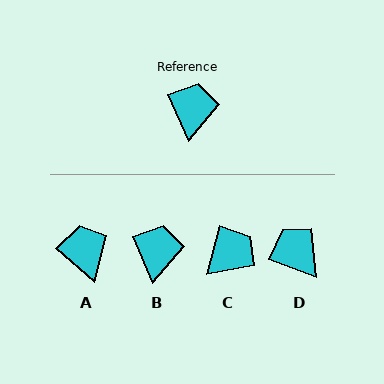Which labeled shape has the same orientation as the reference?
B.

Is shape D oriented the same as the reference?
No, it is off by about 46 degrees.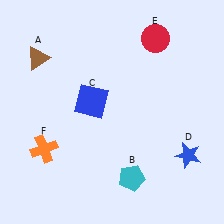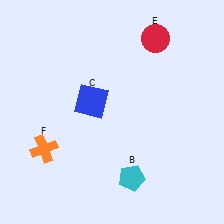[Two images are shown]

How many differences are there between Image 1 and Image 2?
There are 2 differences between the two images.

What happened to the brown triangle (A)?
The brown triangle (A) was removed in Image 2. It was in the top-left area of Image 1.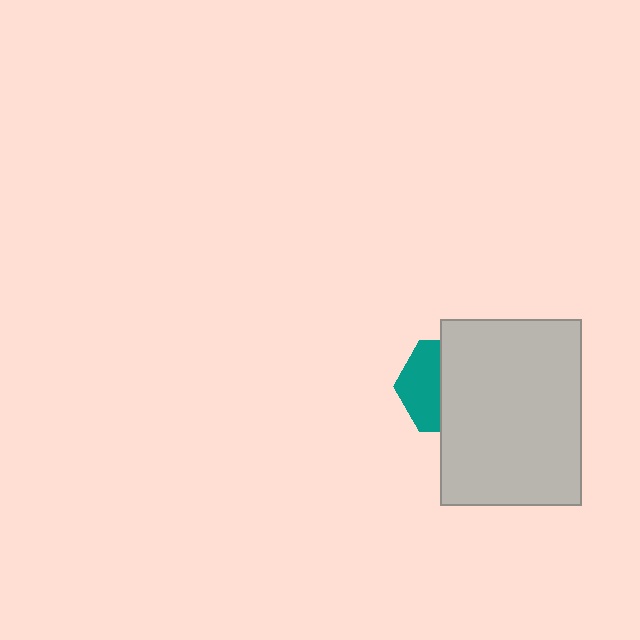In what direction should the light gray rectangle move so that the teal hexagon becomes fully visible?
The light gray rectangle should move right. That is the shortest direction to clear the overlap and leave the teal hexagon fully visible.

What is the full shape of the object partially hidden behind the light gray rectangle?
The partially hidden object is a teal hexagon.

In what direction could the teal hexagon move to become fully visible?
The teal hexagon could move left. That would shift it out from behind the light gray rectangle entirely.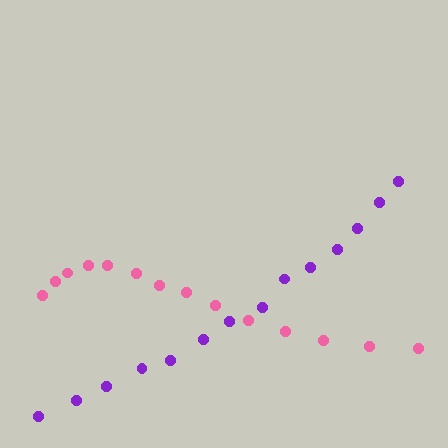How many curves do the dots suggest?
There are 2 distinct paths.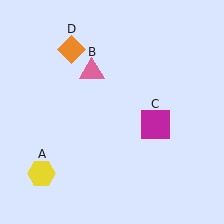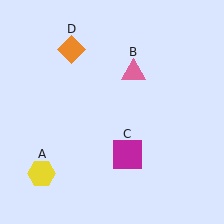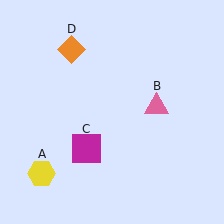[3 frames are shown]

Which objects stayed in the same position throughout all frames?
Yellow hexagon (object A) and orange diamond (object D) remained stationary.